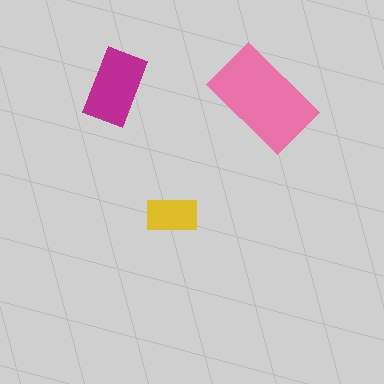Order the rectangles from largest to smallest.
the pink one, the magenta one, the yellow one.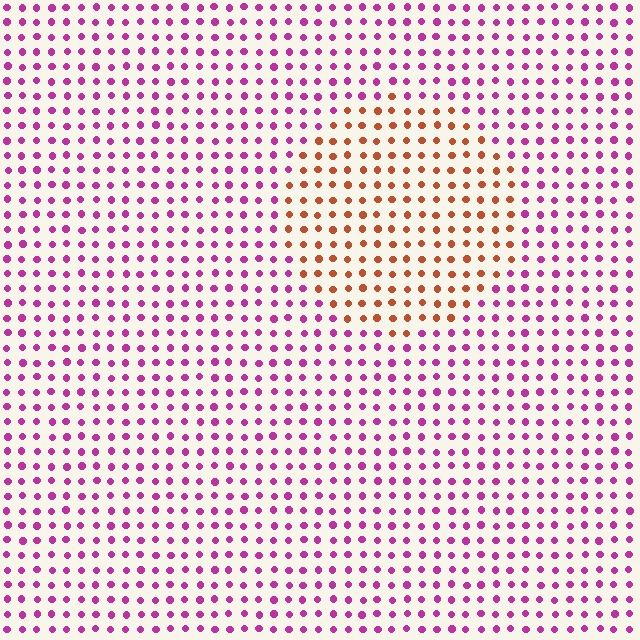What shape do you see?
I see a circle.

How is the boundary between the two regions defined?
The boundary is defined purely by a slight shift in hue (about 62 degrees). Spacing, size, and orientation are identical on both sides.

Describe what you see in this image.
The image is filled with small magenta elements in a uniform arrangement. A circle-shaped region is visible where the elements are tinted to a slightly different hue, forming a subtle color boundary.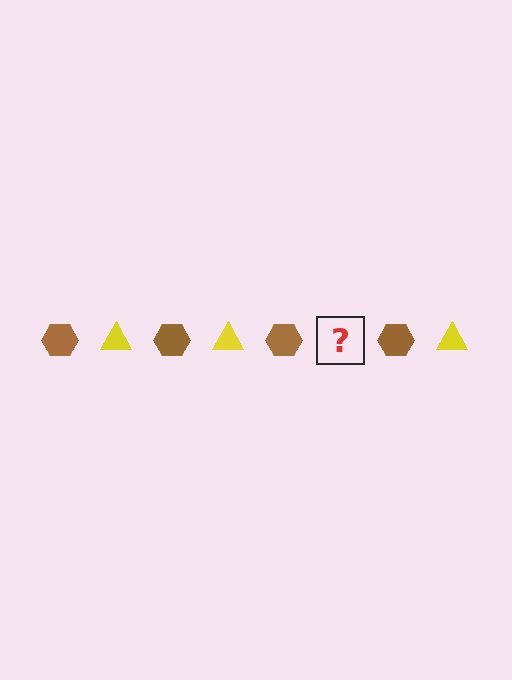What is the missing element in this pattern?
The missing element is a yellow triangle.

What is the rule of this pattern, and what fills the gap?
The rule is that the pattern alternates between brown hexagon and yellow triangle. The gap should be filled with a yellow triangle.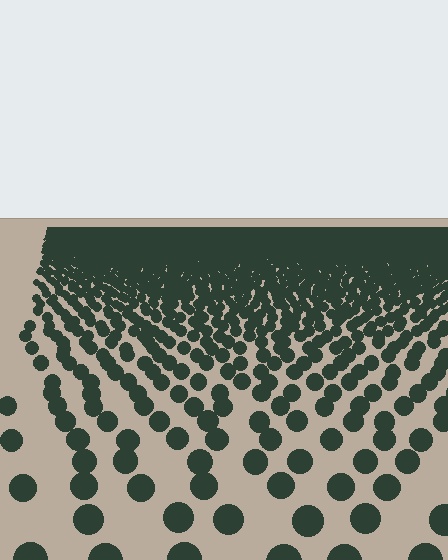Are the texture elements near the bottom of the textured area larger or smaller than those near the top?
Larger. Near the bottom, elements are closer to the viewer and appear at a bigger on-screen size.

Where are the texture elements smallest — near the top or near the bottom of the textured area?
Near the top.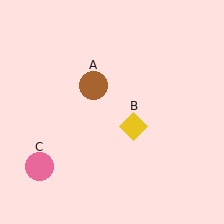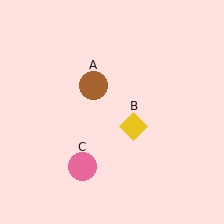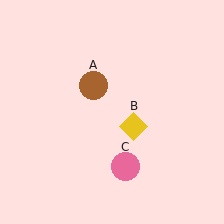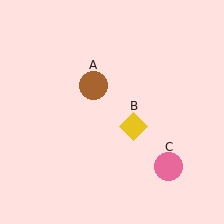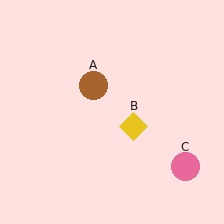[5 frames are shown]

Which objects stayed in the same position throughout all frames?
Brown circle (object A) and yellow diamond (object B) remained stationary.